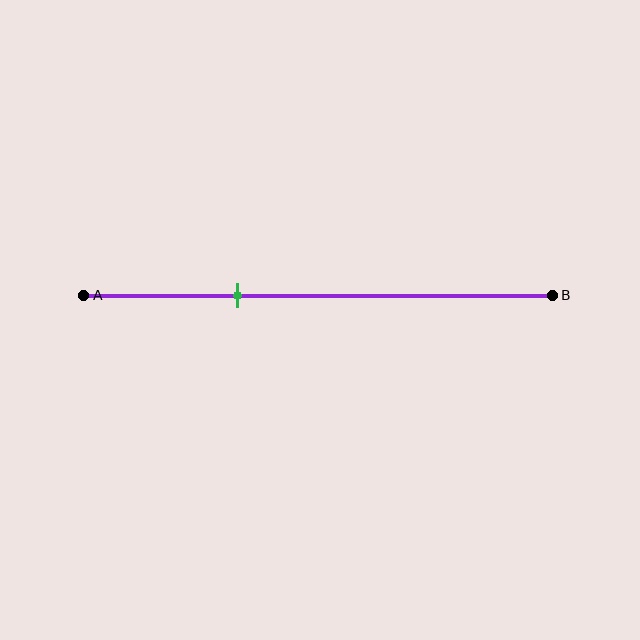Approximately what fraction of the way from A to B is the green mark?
The green mark is approximately 35% of the way from A to B.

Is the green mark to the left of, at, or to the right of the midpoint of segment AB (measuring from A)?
The green mark is to the left of the midpoint of segment AB.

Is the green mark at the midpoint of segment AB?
No, the mark is at about 35% from A, not at the 50% midpoint.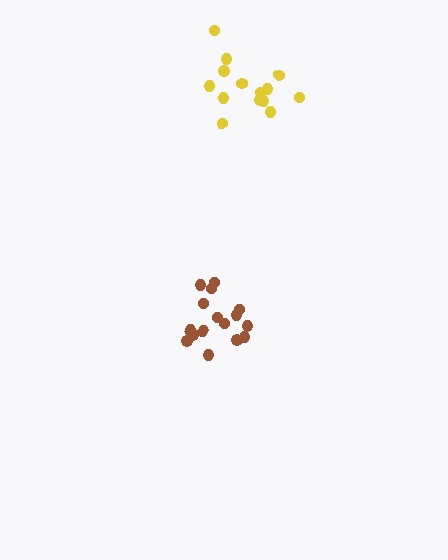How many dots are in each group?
Group 1: 16 dots, Group 2: 16 dots (32 total).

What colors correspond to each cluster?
The clusters are colored: brown, yellow.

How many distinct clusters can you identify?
There are 2 distinct clusters.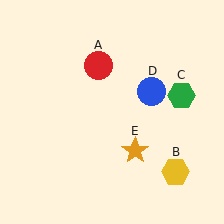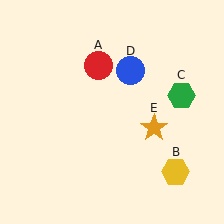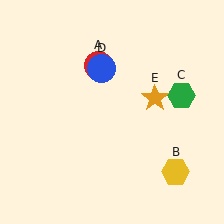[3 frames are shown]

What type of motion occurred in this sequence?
The blue circle (object D), orange star (object E) rotated counterclockwise around the center of the scene.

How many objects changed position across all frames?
2 objects changed position: blue circle (object D), orange star (object E).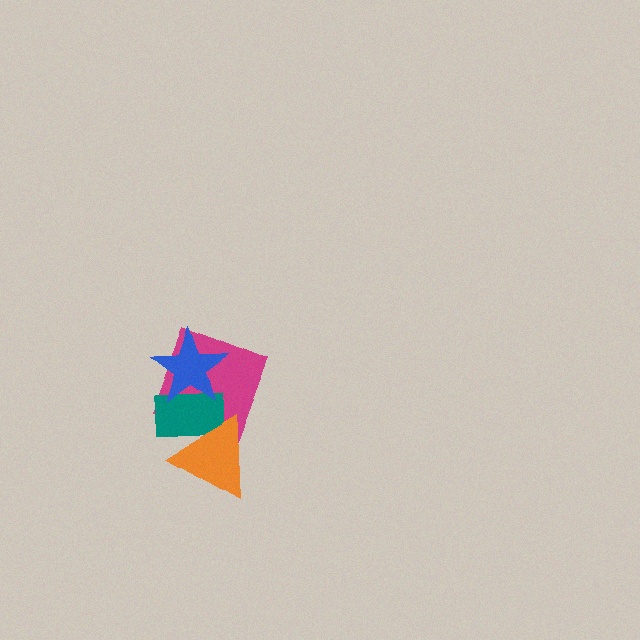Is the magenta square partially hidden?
Yes, it is partially covered by another shape.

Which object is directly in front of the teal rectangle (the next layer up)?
The blue star is directly in front of the teal rectangle.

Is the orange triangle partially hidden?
No, no other shape covers it.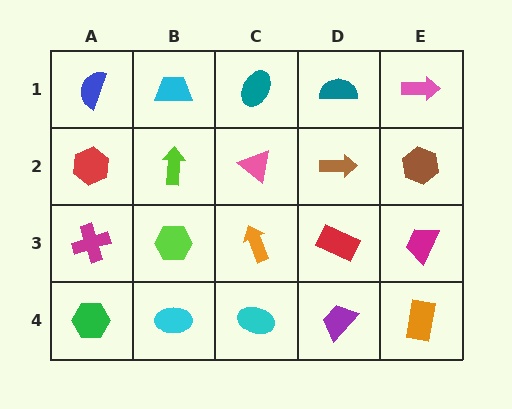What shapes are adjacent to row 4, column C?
An orange arrow (row 3, column C), a cyan ellipse (row 4, column B), a purple trapezoid (row 4, column D).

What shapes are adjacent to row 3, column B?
A lime arrow (row 2, column B), a cyan ellipse (row 4, column B), a magenta cross (row 3, column A), an orange arrow (row 3, column C).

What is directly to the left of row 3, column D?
An orange arrow.